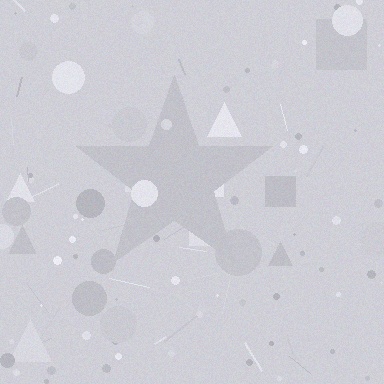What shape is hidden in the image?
A star is hidden in the image.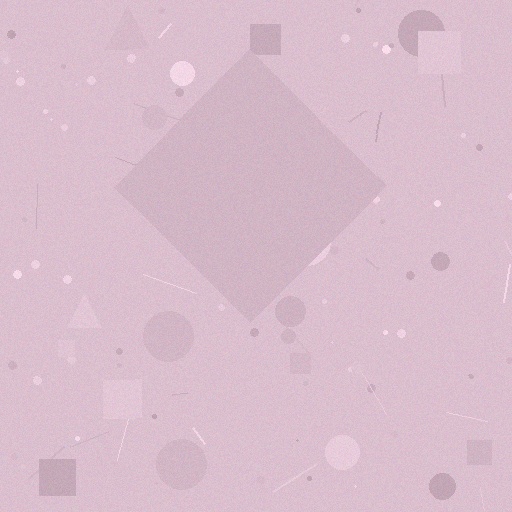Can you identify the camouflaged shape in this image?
The camouflaged shape is a diamond.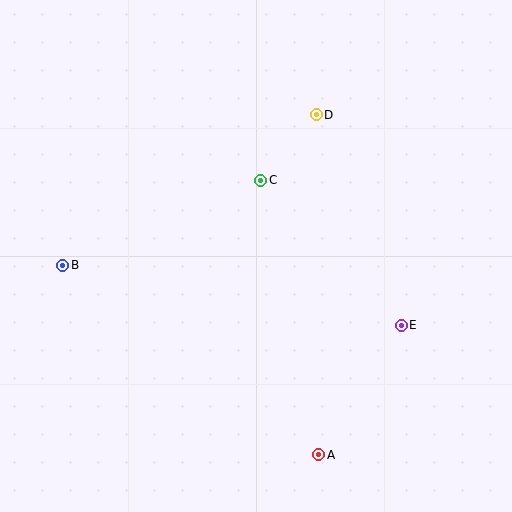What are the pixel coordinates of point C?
Point C is at (261, 180).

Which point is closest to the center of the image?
Point C at (261, 180) is closest to the center.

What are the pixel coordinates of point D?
Point D is at (316, 115).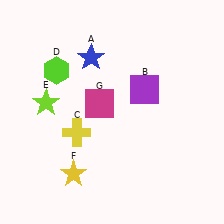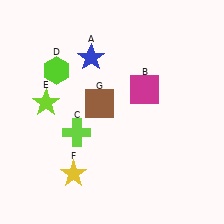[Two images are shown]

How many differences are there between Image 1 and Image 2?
There are 3 differences between the two images.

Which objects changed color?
B changed from purple to magenta. C changed from yellow to lime. G changed from magenta to brown.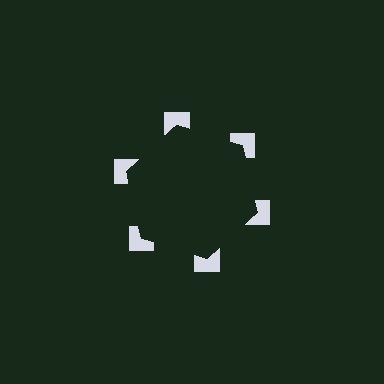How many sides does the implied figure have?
6 sides.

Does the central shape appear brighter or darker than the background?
It typically appears slightly darker than the background, even though no actual brightness change is drawn.